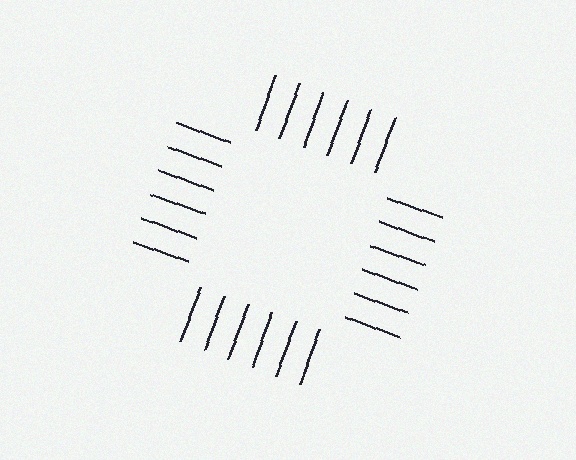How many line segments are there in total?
24 — 6 along each of the 4 edges.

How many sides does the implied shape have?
4 sides — the line-ends trace a square.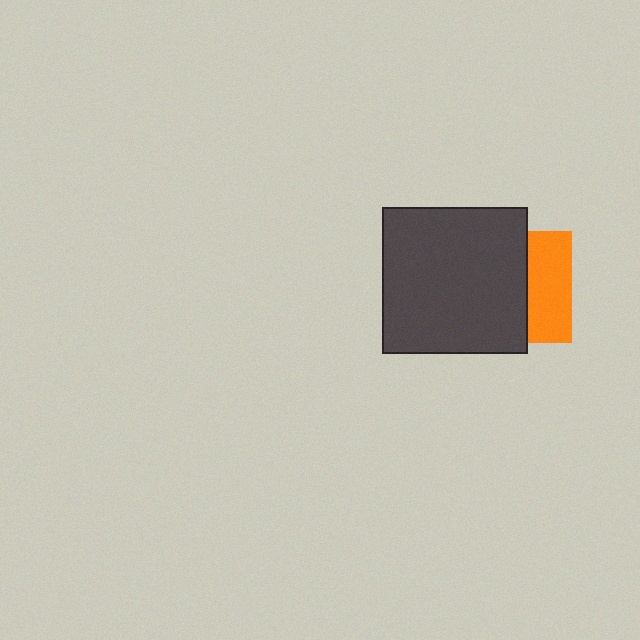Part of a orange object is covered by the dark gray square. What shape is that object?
It is a square.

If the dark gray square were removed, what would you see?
You would see the complete orange square.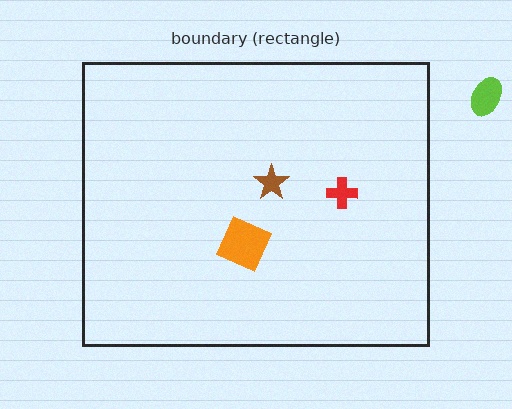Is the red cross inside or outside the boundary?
Inside.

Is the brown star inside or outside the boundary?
Inside.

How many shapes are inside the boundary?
3 inside, 1 outside.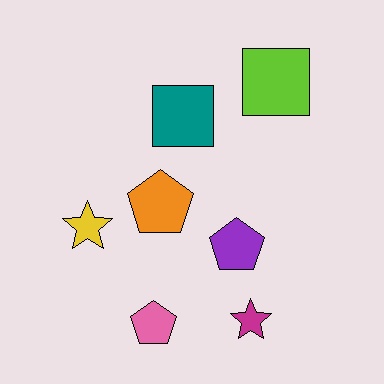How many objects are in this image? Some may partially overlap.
There are 7 objects.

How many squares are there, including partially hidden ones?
There are 2 squares.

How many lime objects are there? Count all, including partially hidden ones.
There is 1 lime object.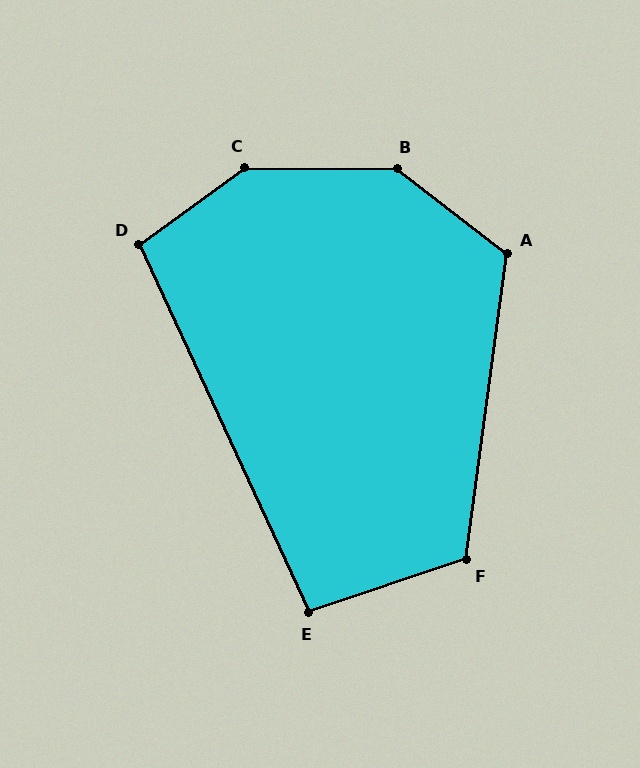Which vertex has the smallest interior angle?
E, at approximately 96 degrees.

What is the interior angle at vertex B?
Approximately 143 degrees (obtuse).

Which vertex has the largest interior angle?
C, at approximately 144 degrees.